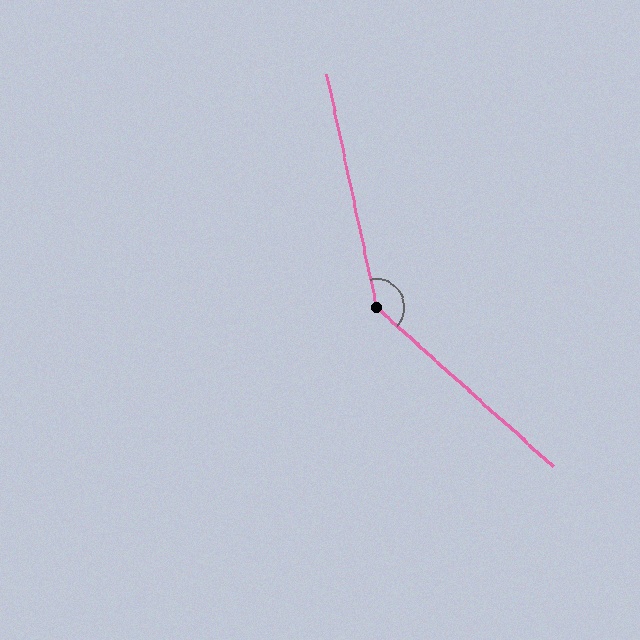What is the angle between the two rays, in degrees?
Approximately 144 degrees.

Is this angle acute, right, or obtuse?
It is obtuse.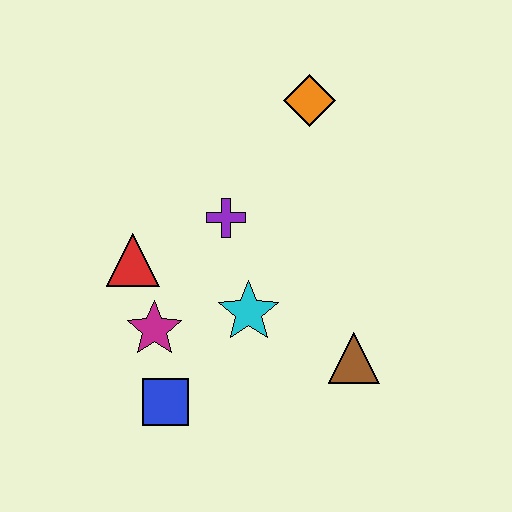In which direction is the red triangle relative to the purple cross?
The red triangle is to the left of the purple cross.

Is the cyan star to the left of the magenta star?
No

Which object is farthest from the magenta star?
The orange diamond is farthest from the magenta star.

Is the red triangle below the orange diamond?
Yes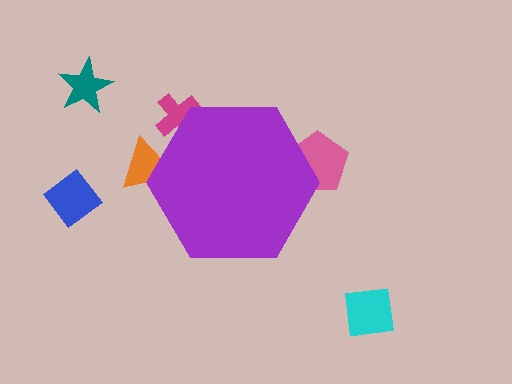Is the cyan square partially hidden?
No, the cyan square is fully visible.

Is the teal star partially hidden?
No, the teal star is fully visible.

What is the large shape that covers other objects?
A purple hexagon.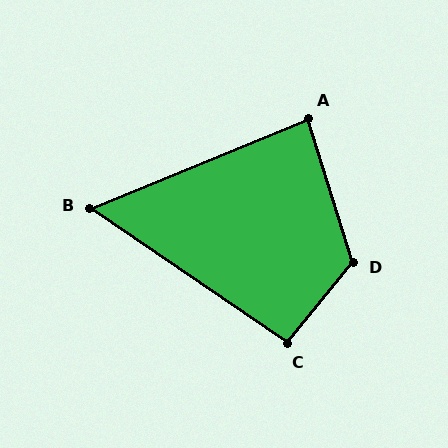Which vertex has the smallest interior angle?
B, at approximately 57 degrees.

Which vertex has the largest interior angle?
D, at approximately 123 degrees.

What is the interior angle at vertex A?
Approximately 85 degrees (approximately right).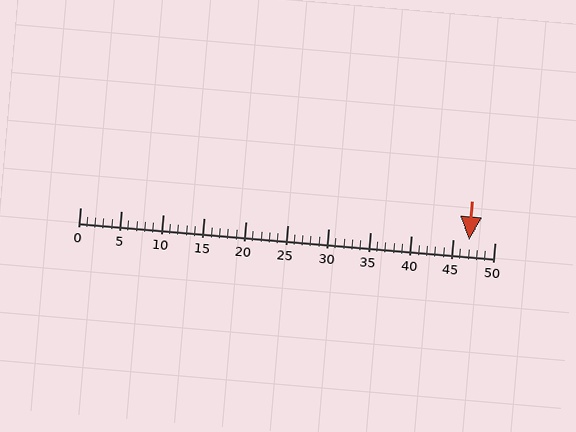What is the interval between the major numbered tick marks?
The major tick marks are spaced 5 units apart.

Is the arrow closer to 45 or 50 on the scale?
The arrow is closer to 45.